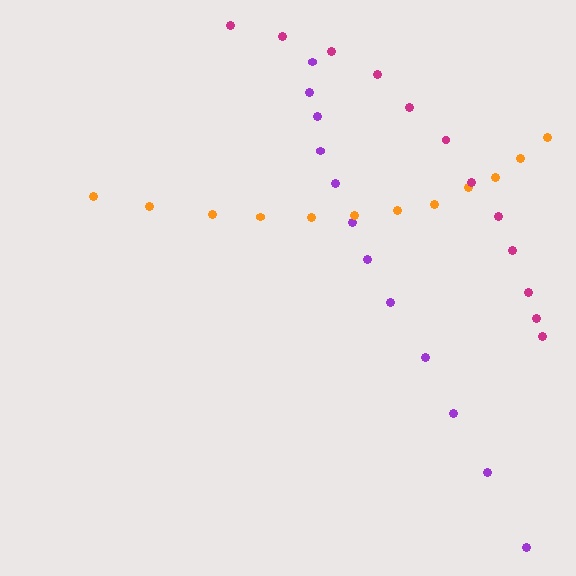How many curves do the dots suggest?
There are 3 distinct paths.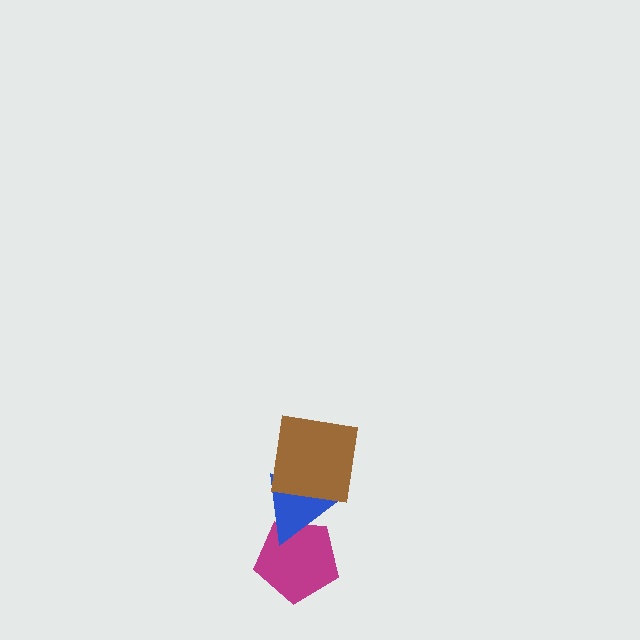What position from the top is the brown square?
The brown square is 1st from the top.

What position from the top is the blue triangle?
The blue triangle is 2nd from the top.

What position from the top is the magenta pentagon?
The magenta pentagon is 3rd from the top.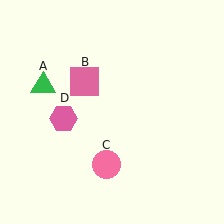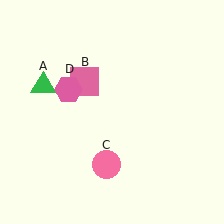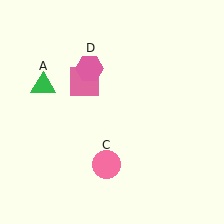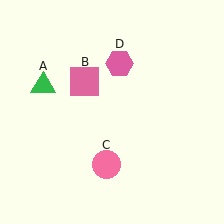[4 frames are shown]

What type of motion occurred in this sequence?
The pink hexagon (object D) rotated clockwise around the center of the scene.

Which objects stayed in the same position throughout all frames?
Green triangle (object A) and pink square (object B) and pink circle (object C) remained stationary.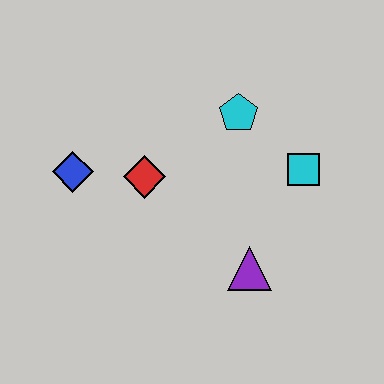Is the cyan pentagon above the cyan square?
Yes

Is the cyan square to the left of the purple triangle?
No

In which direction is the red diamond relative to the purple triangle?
The red diamond is to the left of the purple triangle.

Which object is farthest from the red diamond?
The cyan square is farthest from the red diamond.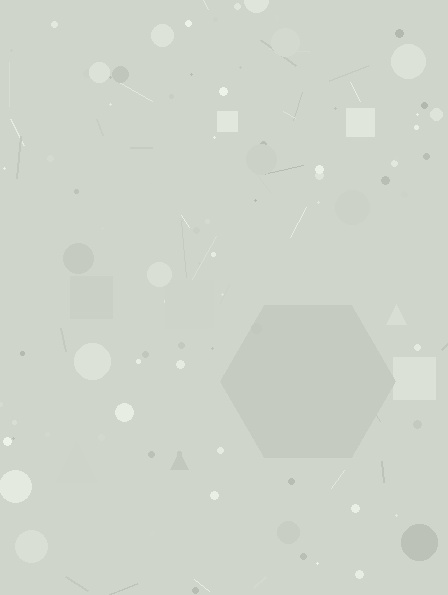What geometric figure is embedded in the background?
A hexagon is embedded in the background.